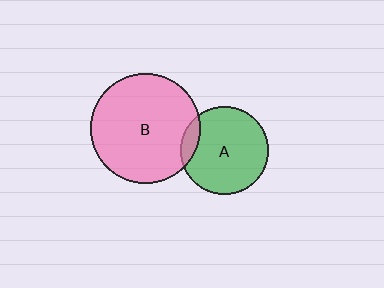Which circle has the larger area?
Circle B (pink).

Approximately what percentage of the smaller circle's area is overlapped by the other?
Approximately 10%.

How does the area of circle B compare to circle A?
Approximately 1.5 times.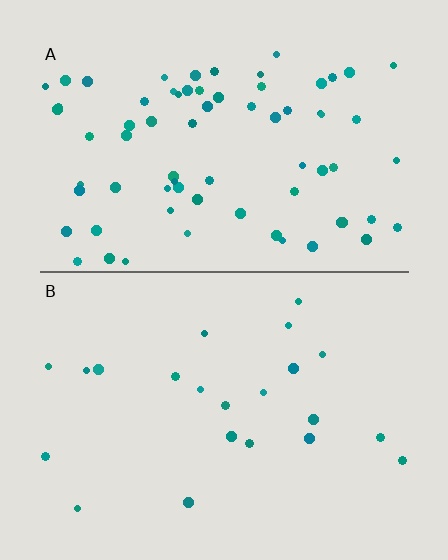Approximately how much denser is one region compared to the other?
Approximately 3.2× — region A over region B.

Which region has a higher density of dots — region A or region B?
A (the top).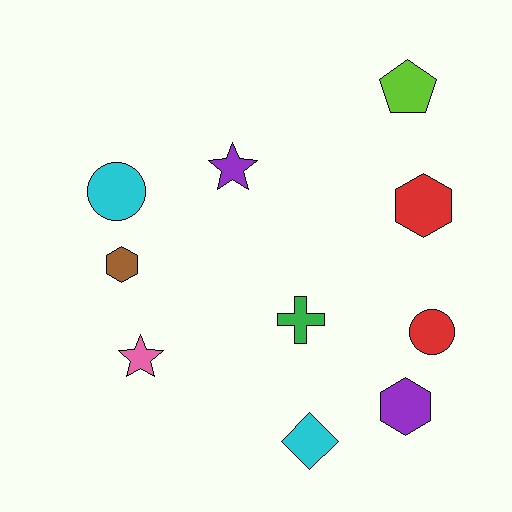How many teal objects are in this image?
There are no teal objects.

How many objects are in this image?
There are 10 objects.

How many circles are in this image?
There are 2 circles.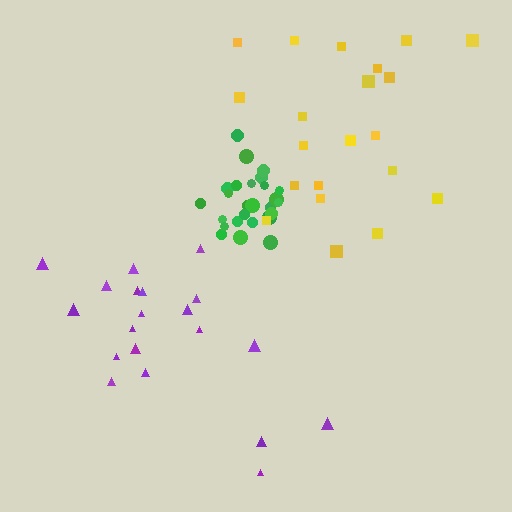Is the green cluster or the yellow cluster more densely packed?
Green.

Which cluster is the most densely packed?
Green.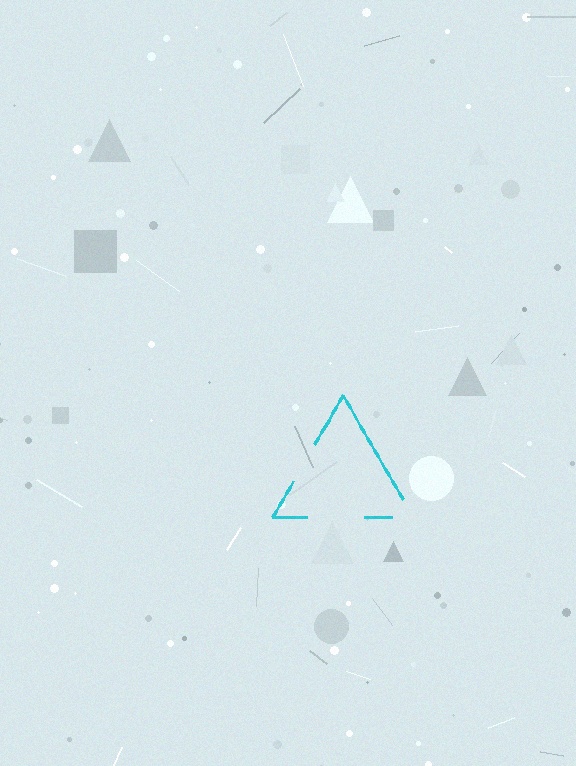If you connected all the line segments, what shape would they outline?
They would outline a triangle.